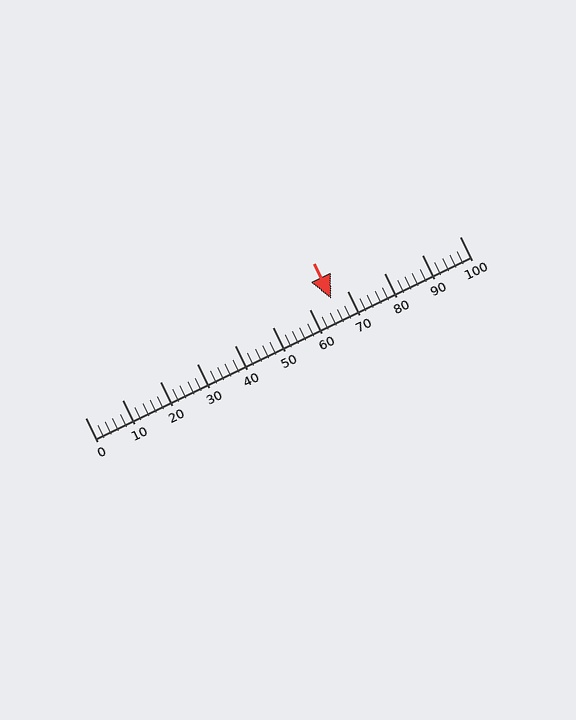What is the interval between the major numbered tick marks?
The major tick marks are spaced 10 units apart.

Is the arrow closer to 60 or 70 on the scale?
The arrow is closer to 70.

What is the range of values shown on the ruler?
The ruler shows values from 0 to 100.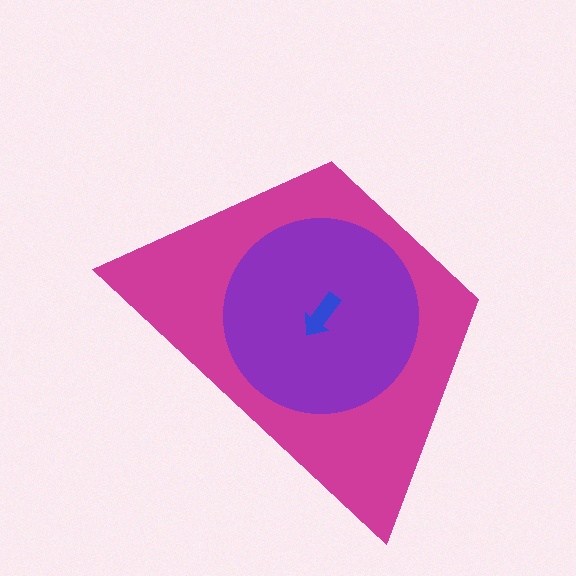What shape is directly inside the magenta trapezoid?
The purple circle.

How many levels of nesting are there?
3.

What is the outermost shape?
The magenta trapezoid.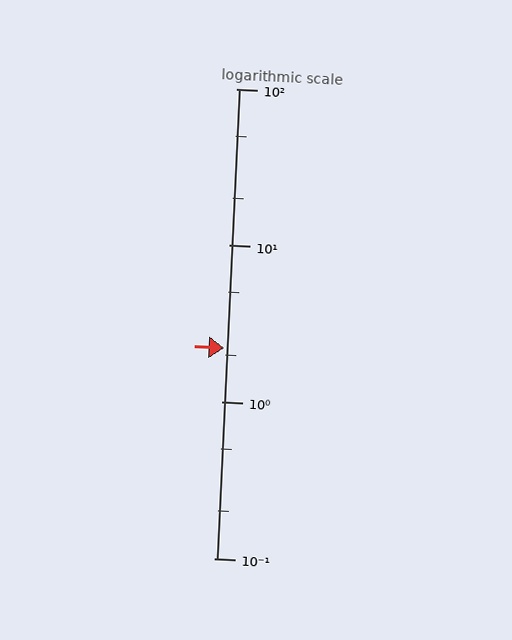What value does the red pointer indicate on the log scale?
The pointer indicates approximately 2.2.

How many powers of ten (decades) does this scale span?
The scale spans 3 decades, from 0.1 to 100.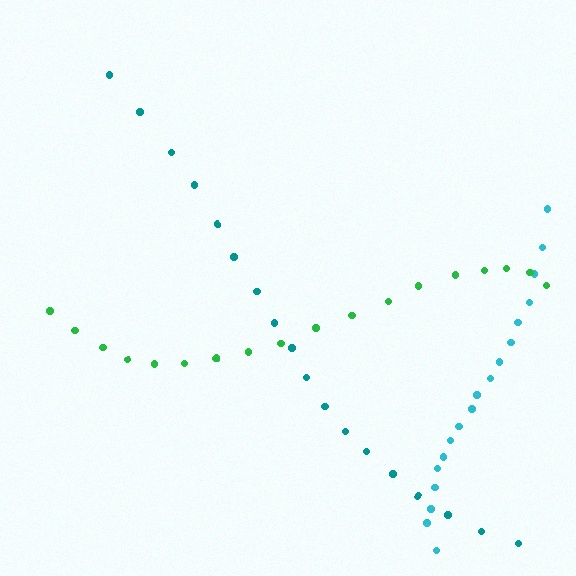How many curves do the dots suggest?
There are 3 distinct paths.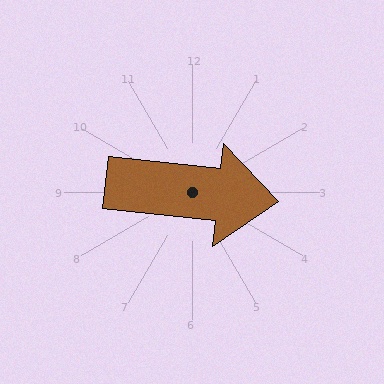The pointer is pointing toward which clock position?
Roughly 3 o'clock.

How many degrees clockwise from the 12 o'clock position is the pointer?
Approximately 96 degrees.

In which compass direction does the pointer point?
East.